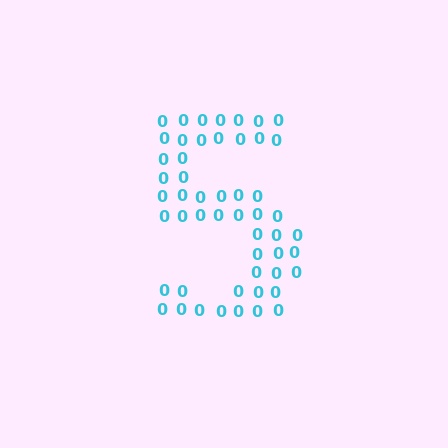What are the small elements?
The small elements are digit 0's.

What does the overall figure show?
The overall figure shows the digit 5.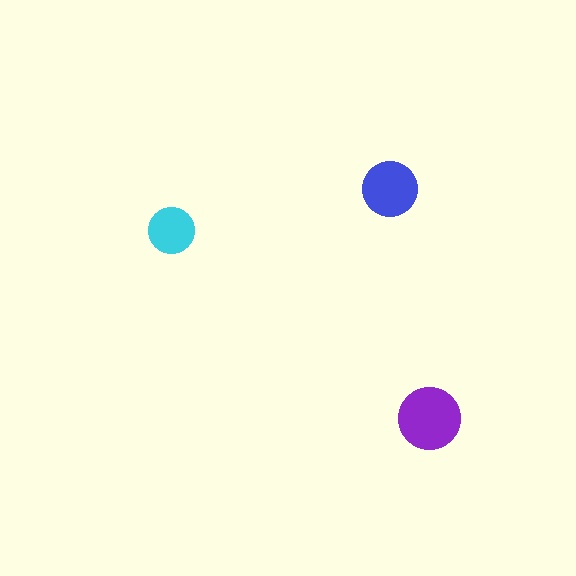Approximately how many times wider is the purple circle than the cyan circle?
About 1.5 times wider.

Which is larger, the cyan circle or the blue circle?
The blue one.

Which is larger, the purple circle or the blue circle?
The purple one.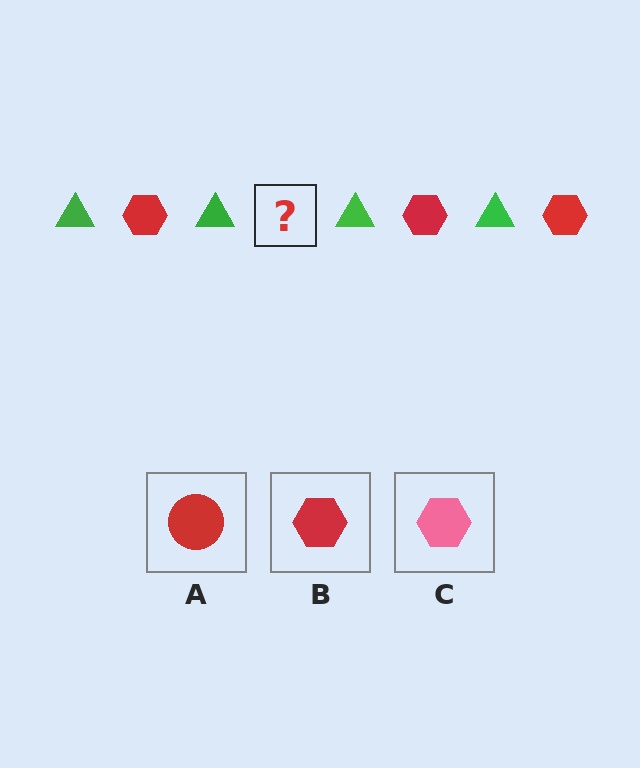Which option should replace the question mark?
Option B.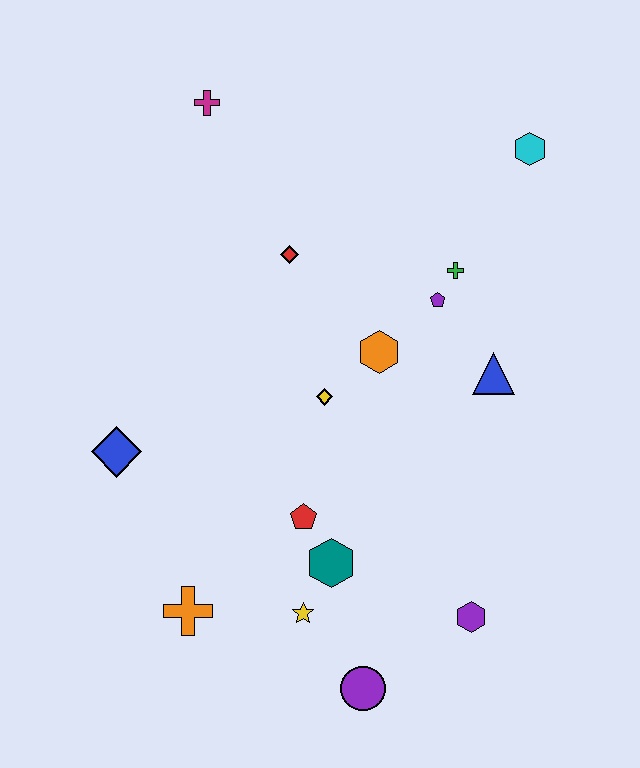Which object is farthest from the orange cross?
The cyan hexagon is farthest from the orange cross.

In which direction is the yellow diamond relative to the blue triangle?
The yellow diamond is to the left of the blue triangle.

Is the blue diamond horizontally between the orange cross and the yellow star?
No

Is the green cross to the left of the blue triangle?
Yes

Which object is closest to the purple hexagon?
The purple circle is closest to the purple hexagon.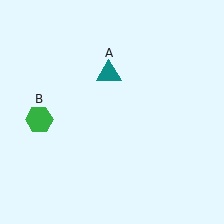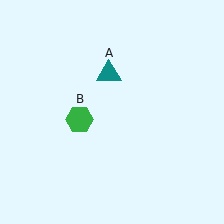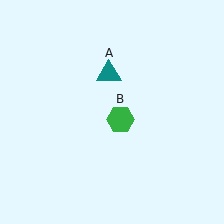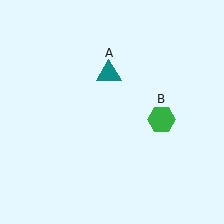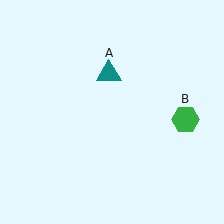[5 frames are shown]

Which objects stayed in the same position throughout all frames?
Teal triangle (object A) remained stationary.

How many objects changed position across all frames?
1 object changed position: green hexagon (object B).